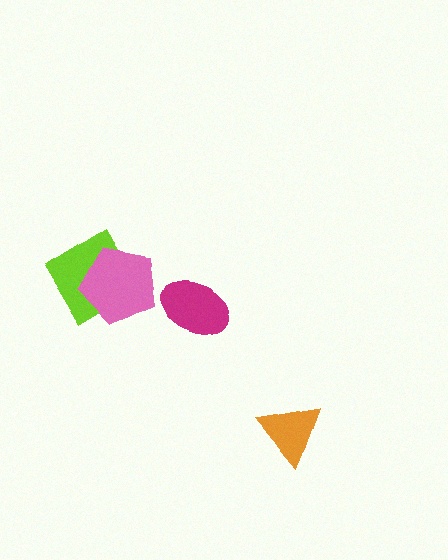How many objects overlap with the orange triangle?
0 objects overlap with the orange triangle.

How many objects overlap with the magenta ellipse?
0 objects overlap with the magenta ellipse.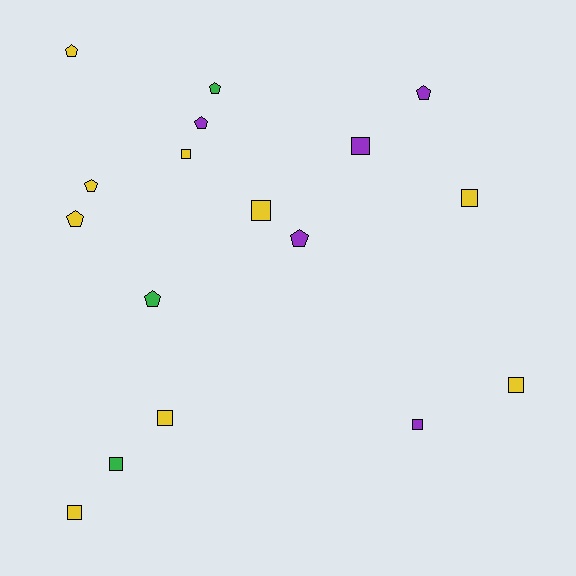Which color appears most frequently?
Yellow, with 9 objects.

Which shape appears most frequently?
Square, with 9 objects.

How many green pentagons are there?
There are 2 green pentagons.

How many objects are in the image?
There are 17 objects.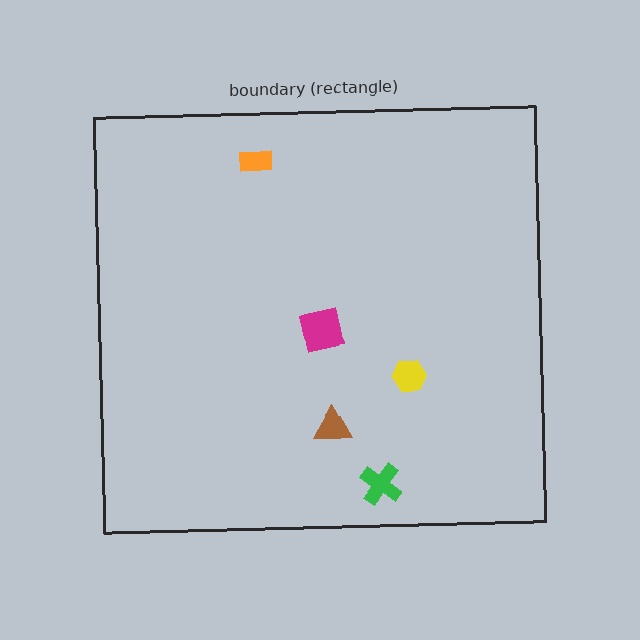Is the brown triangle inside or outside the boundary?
Inside.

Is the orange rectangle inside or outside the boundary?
Inside.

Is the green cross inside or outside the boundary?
Inside.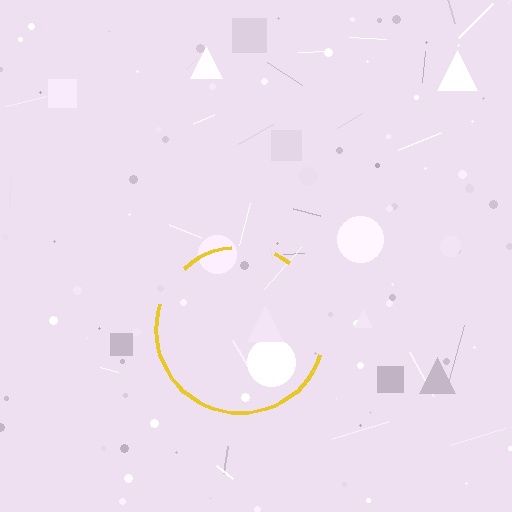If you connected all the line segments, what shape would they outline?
They would outline a circle.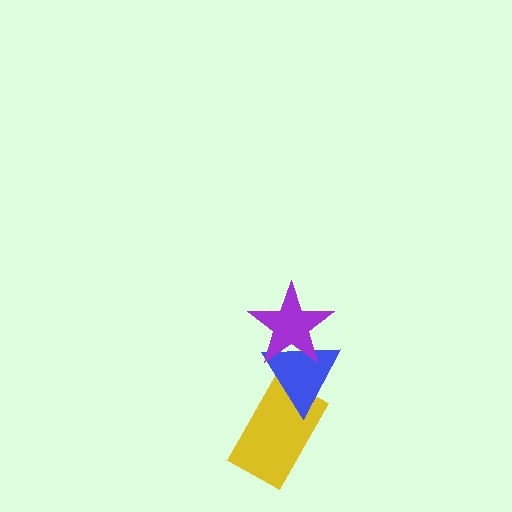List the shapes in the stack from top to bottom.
From top to bottom: the purple star, the blue triangle, the yellow rectangle.